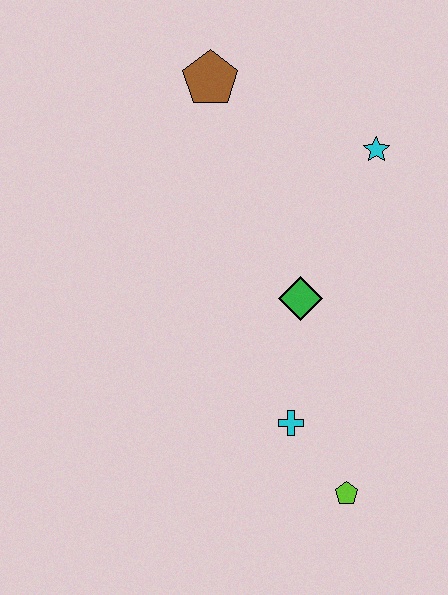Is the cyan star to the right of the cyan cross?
Yes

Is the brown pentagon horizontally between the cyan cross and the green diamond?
No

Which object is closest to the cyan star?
The green diamond is closest to the cyan star.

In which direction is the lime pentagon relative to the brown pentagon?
The lime pentagon is below the brown pentagon.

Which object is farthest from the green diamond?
The brown pentagon is farthest from the green diamond.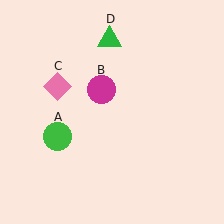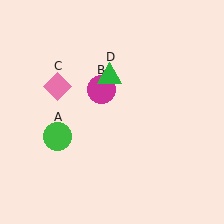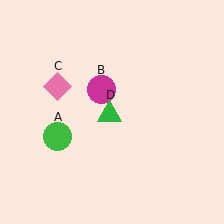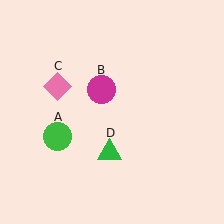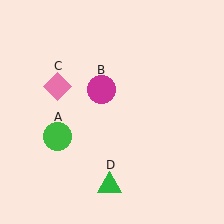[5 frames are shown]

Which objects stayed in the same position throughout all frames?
Green circle (object A) and magenta circle (object B) and pink diamond (object C) remained stationary.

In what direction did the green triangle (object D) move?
The green triangle (object D) moved down.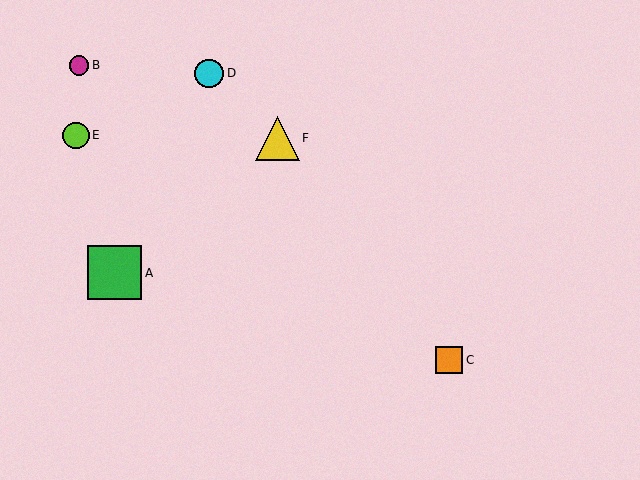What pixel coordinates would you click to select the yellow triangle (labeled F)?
Click at (277, 138) to select the yellow triangle F.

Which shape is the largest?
The green square (labeled A) is the largest.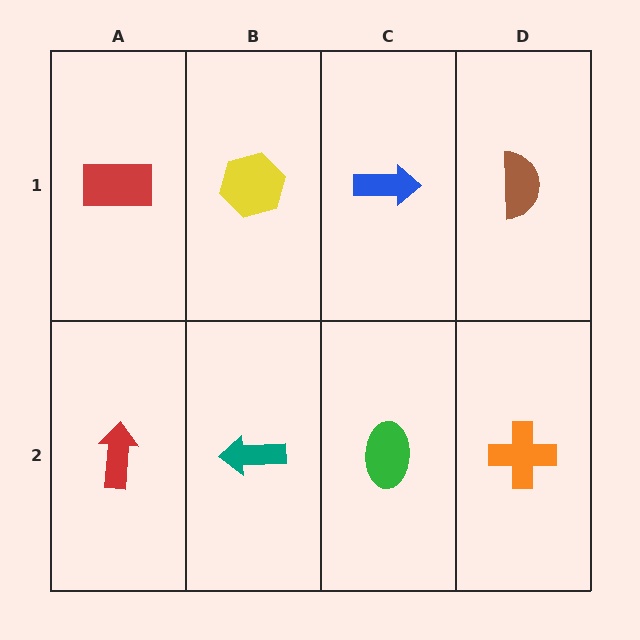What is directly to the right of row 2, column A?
A teal arrow.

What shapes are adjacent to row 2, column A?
A red rectangle (row 1, column A), a teal arrow (row 2, column B).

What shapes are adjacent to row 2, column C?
A blue arrow (row 1, column C), a teal arrow (row 2, column B), an orange cross (row 2, column D).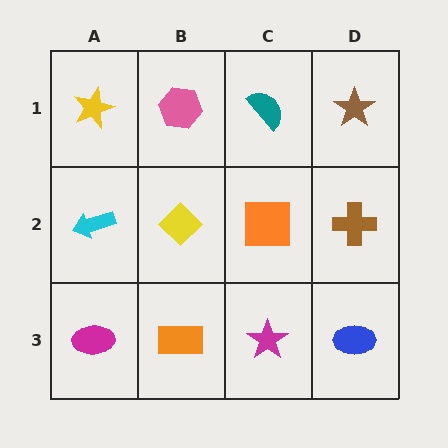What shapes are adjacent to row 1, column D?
A brown cross (row 2, column D), a teal semicircle (row 1, column C).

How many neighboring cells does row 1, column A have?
2.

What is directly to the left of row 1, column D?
A teal semicircle.